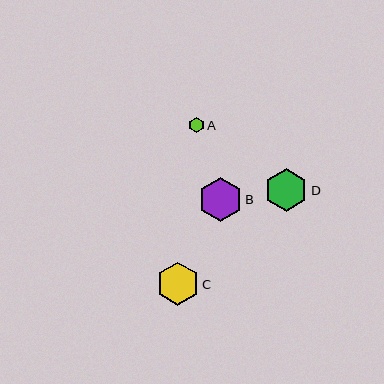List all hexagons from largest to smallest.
From largest to smallest: B, D, C, A.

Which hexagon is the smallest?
Hexagon A is the smallest with a size of approximately 16 pixels.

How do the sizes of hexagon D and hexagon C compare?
Hexagon D and hexagon C are approximately the same size.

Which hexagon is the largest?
Hexagon B is the largest with a size of approximately 44 pixels.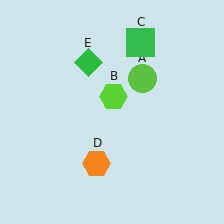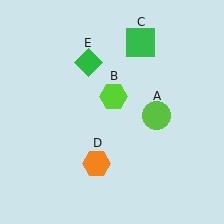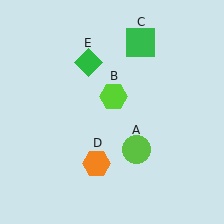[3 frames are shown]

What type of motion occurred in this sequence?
The lime circle (object A) rotated clockwise around the center of the scene.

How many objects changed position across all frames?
1 object changed position: lime circle (object A).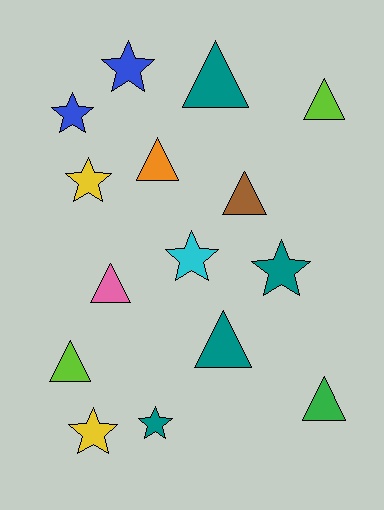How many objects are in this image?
There are 15 objects.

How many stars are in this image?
There are 7 stars.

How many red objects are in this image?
There are no red objects.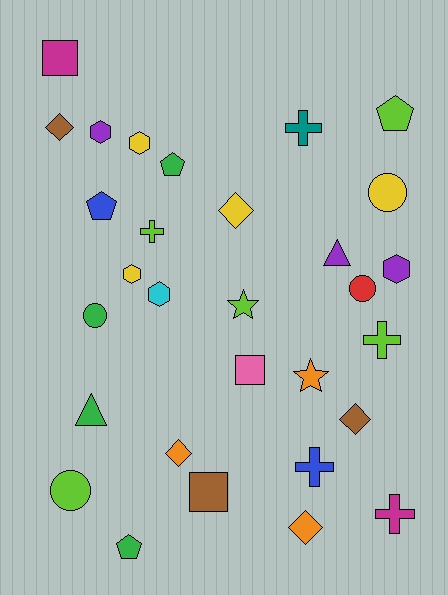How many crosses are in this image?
There are 5 crosses.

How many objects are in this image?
There are 30 objects.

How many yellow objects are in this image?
There are 4 yellow objects.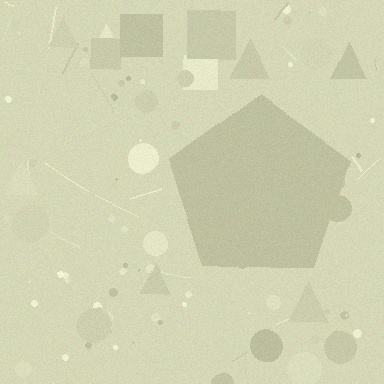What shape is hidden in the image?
A pentagon is hidden in the image.